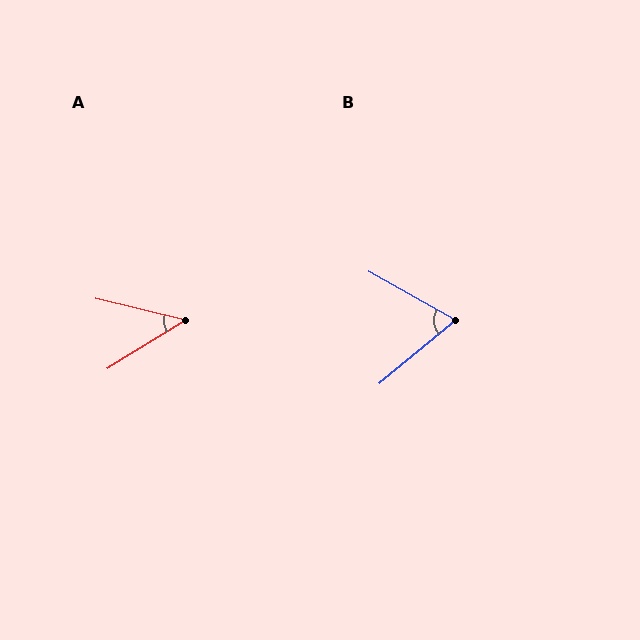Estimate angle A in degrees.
Approximately 45 degrees.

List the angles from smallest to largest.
A (45°), B (69°).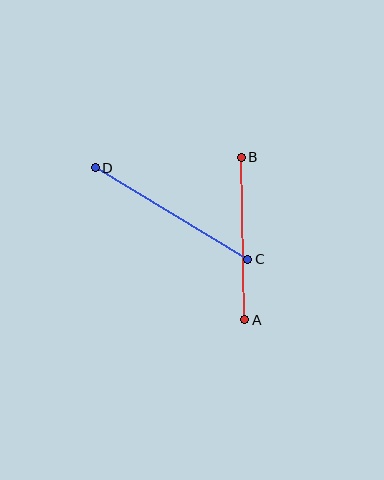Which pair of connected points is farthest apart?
Points C and D are farthest apart.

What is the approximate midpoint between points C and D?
The midpoint is at approximately (172, 213) pixels.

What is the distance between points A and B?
The distance is approximately 163 pixels.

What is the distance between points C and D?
The distance is approximately 178 pixels.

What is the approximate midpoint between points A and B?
The midpoint is at approximately (243, 239) pixels.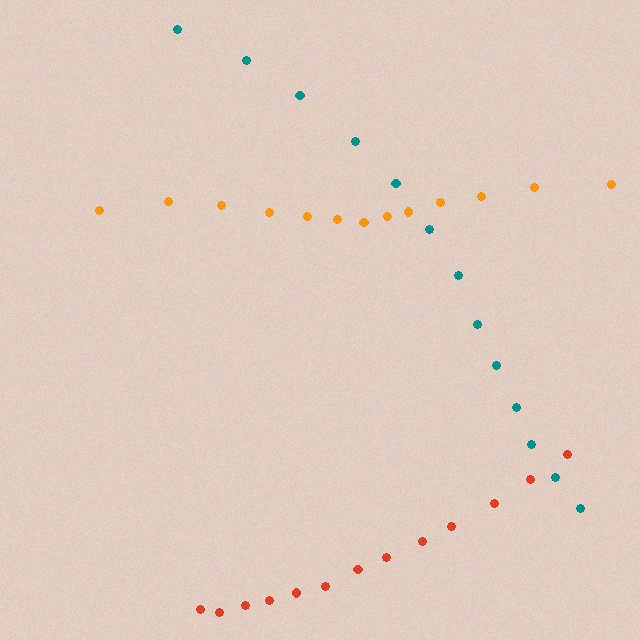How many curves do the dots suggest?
There are 3 distinct paths.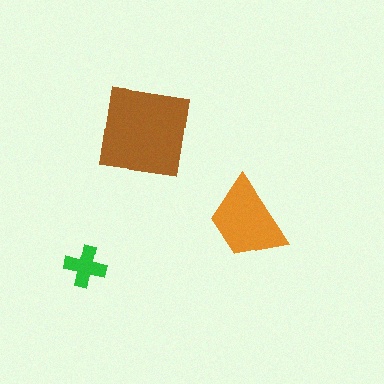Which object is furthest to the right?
The orange trapezoid is rightmost.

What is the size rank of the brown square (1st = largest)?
1st.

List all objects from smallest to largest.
The green cross, the orange trapezoid, the brown square.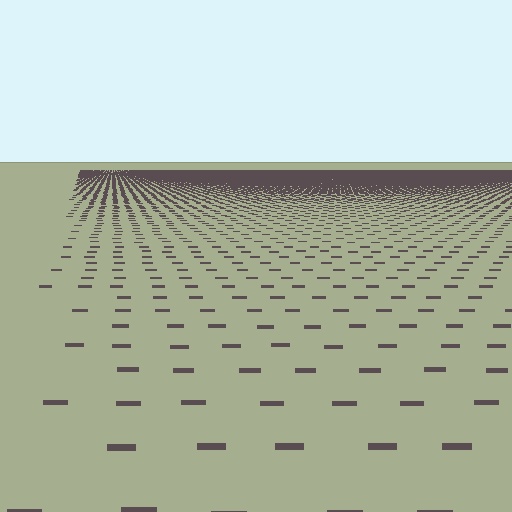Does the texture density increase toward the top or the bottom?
Density increases toward the top.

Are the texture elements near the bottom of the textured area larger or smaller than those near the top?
Larger. Near the bottom, elements are closer to the viewer and appear at a bigger on-screen size.